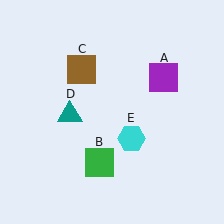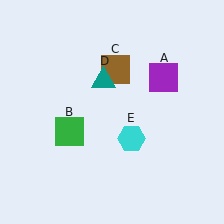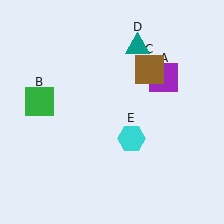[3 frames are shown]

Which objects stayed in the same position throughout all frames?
Purple square (object A) and cyan hexagon (object E) remained stationary.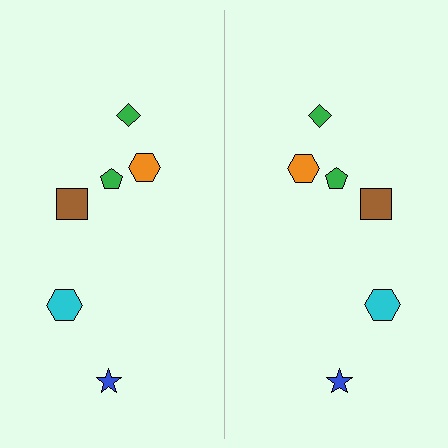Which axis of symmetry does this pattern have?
The pattern has a vertical axis of symmetry running through the center of the image.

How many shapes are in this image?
There are 12 shapes in this image.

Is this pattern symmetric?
Yes, this pattern has bilateral (reflection) symmetry.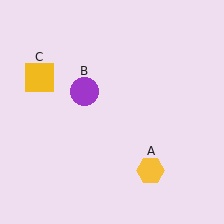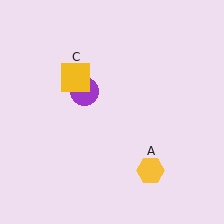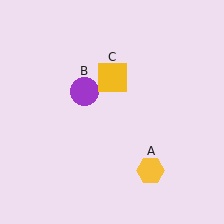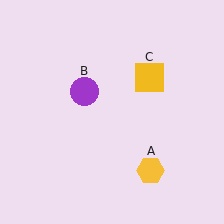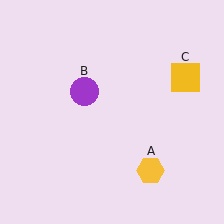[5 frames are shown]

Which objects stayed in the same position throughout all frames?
Yellow hexagon (object A) and purple circle (object B) remained stationary.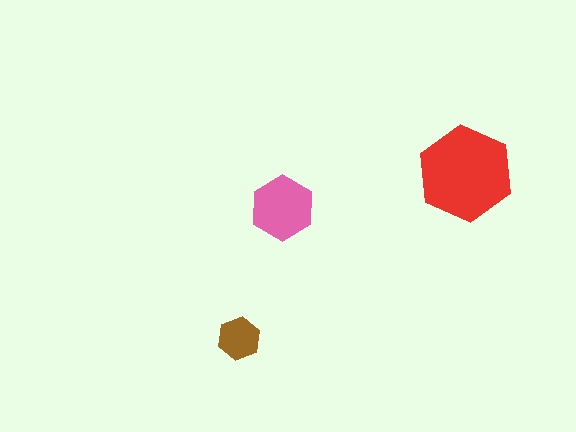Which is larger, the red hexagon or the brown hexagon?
The red one.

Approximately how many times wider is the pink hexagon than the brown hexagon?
About 1.5 times wider.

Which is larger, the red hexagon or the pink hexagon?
The red one.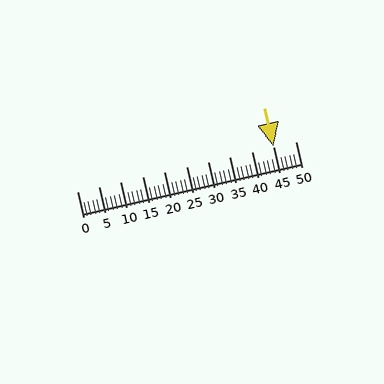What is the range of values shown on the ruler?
The ruler shows values from 0 to 50.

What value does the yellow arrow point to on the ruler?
The yellow arrow points to approximately 45.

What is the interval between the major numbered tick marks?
The major tick marks are spaced 5 units apart.